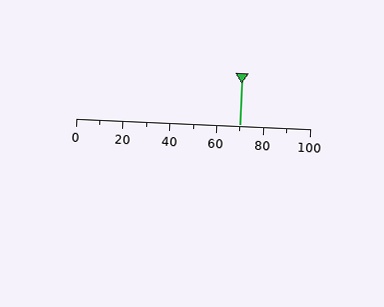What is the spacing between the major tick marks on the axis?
The major ticks are spaced 20 apart.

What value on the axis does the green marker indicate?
The marker indicates approximately 70.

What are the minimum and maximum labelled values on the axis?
The axis runs from 0 to 100.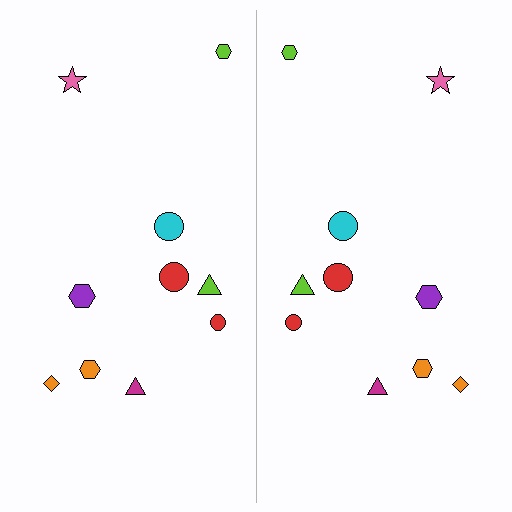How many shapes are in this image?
There are 20 shapes in this image.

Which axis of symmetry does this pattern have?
The pattern has a vertical axis of symmetry running through the center of the image.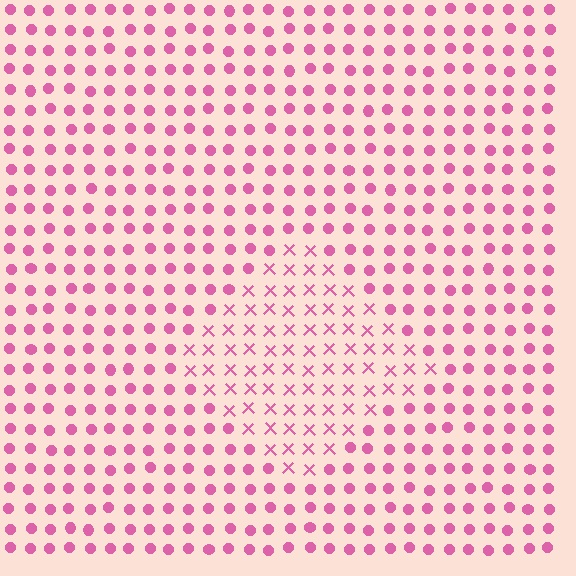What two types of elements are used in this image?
The image uses X marks inside the diamond region and circles outside it.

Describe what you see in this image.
The image is filled with small pink elements arranged in a uniform grid. A diamond-shaped region contains X marks, while the surrounding area contains circles. The boundary is defined purely by the change in element shape.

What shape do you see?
I see a diamond.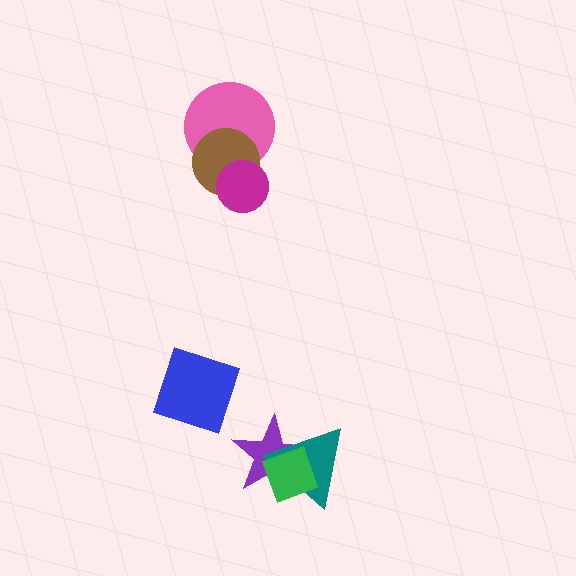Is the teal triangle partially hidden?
Yes, it is partially covered by another shape.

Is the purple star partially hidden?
Yes, it is partially covered by another shape.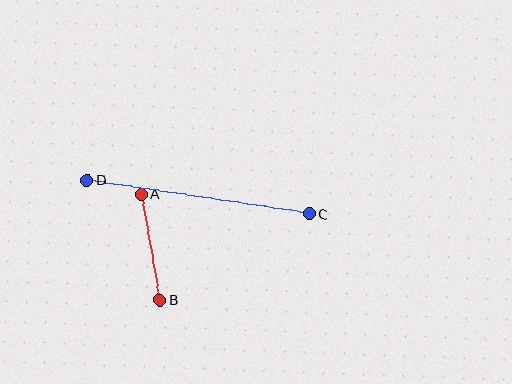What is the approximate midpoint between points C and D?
The midpoint is at approximately (198, 197) pixels.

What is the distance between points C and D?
The distance is approximately 225 pixels.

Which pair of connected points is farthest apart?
Points C and D are farthest apart.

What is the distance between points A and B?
The distance is approximately 107 pixels.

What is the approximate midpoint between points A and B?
The midpoint is at approximately (151, 247) pixels.